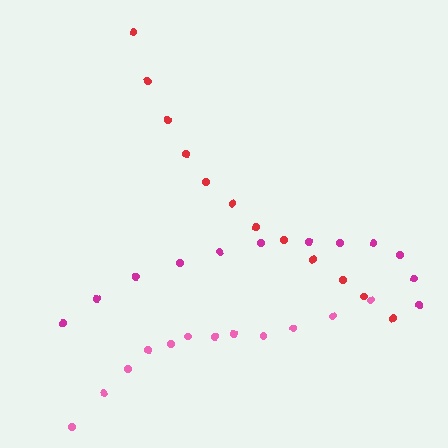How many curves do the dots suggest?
There are 3 distinct paths.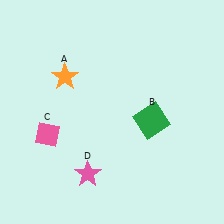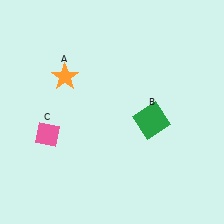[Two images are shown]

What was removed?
The pink star (D) was removed in Image 2.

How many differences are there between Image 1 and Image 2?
There is 1 difference between the two images.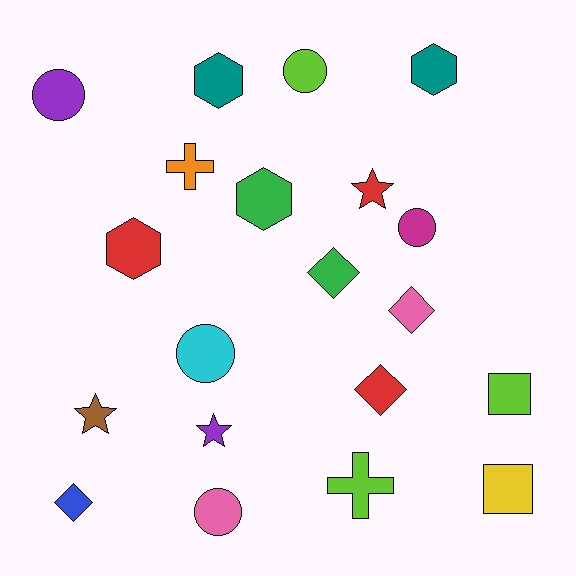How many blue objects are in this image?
There is 1 blue object.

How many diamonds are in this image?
There are 4 diamonds.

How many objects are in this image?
There are 20 objects.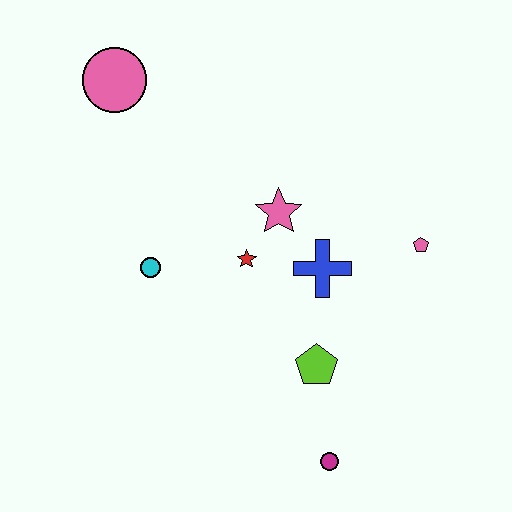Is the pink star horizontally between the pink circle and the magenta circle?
Yes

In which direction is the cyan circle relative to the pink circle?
The cyan circle is below the pink circle.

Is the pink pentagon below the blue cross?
No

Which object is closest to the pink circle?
The cyan circle is closest to the pink circle.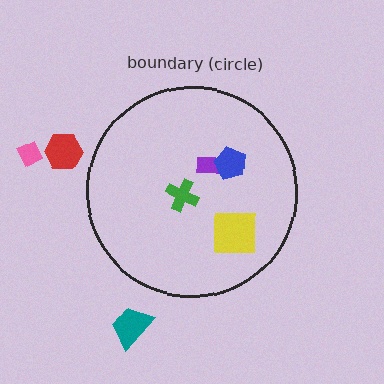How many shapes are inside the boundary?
4 inside, 3 outside.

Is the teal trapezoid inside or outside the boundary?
Outside.